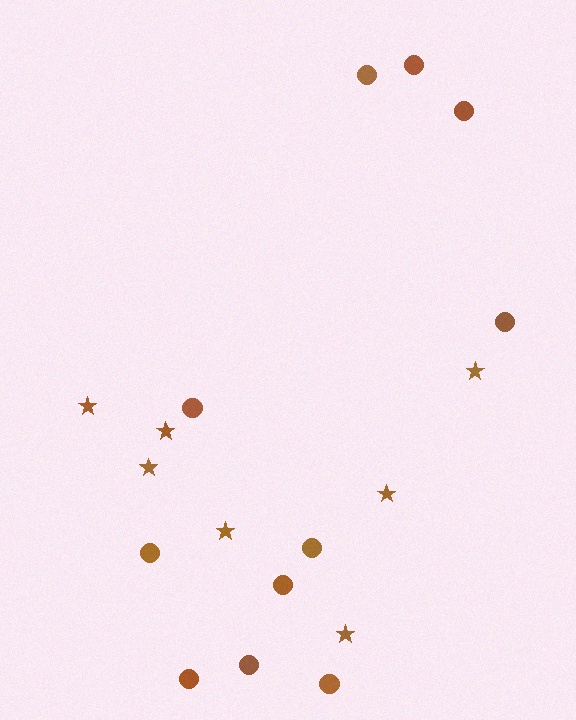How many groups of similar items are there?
There are 2 groups: one group of circles (11) and one group of stars (7).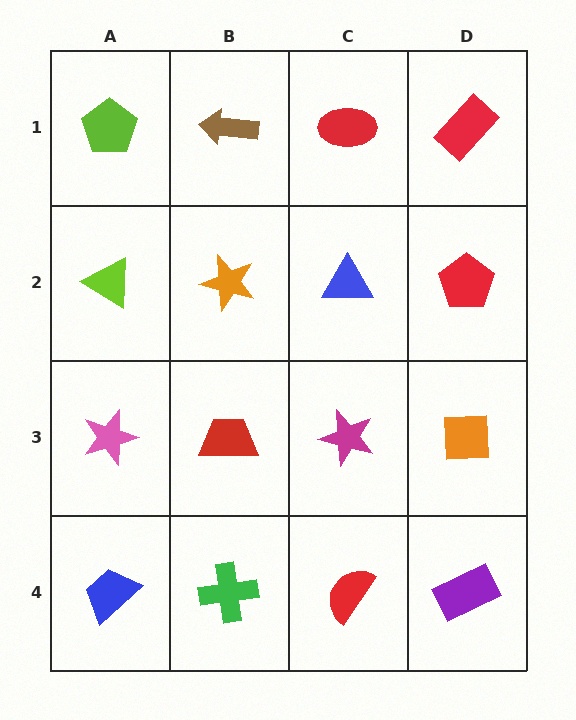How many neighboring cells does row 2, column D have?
3.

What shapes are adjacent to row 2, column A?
A lime pentagon (row 1, column A), a pink star (row 3, column A), an orange star (row 2, column B).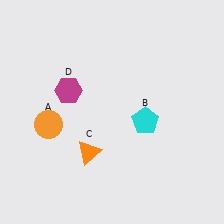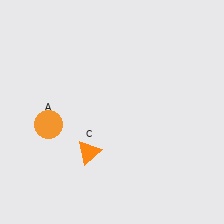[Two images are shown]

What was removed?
The magenta hexagon (D), the cyan pentagon (B) were removed in Image 2.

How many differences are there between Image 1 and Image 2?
There are 2 differences between the two images.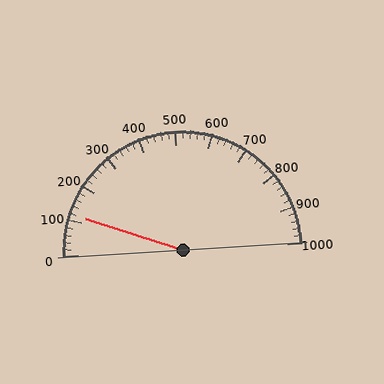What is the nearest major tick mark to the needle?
The nearest major tick mark is 100.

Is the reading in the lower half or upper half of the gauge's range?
The reading is in the lower half of the range (0 to 1000).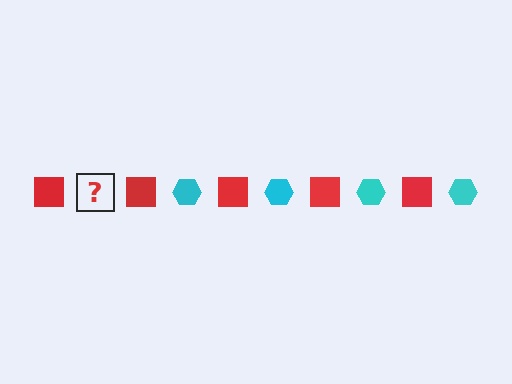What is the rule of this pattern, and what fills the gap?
The rule is that the pattern alternates between red square and cyan hexagon. The gap should be filled with a cyan hexagon.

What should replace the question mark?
The question mark should be replaced with a cyan hexagon.